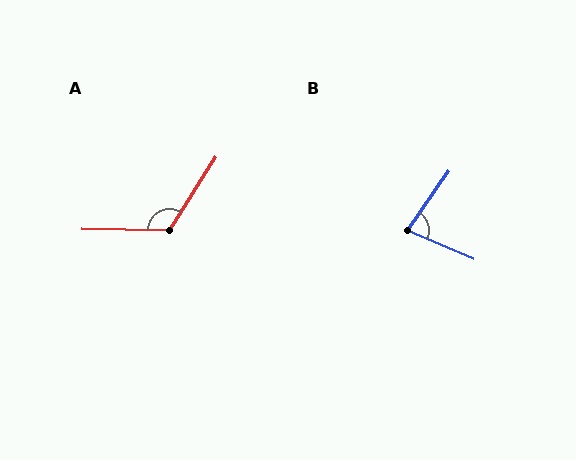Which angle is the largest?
A, at approximately 121 degrees.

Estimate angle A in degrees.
Approximately 121 degrees.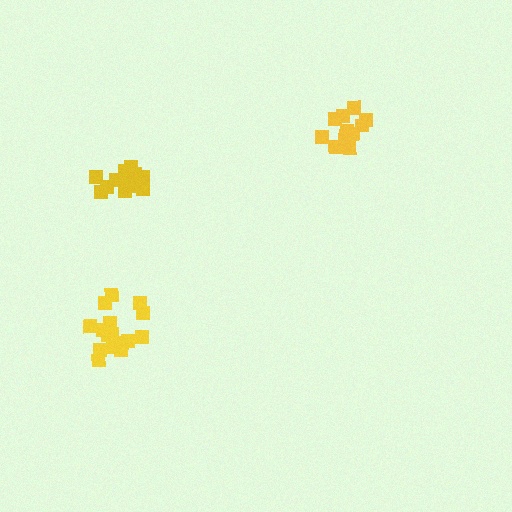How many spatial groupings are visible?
There are 3 spatial groupings.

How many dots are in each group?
Group 1: 16 dots, Group 2: 12 dots, Group 3: 13 dots (41 total).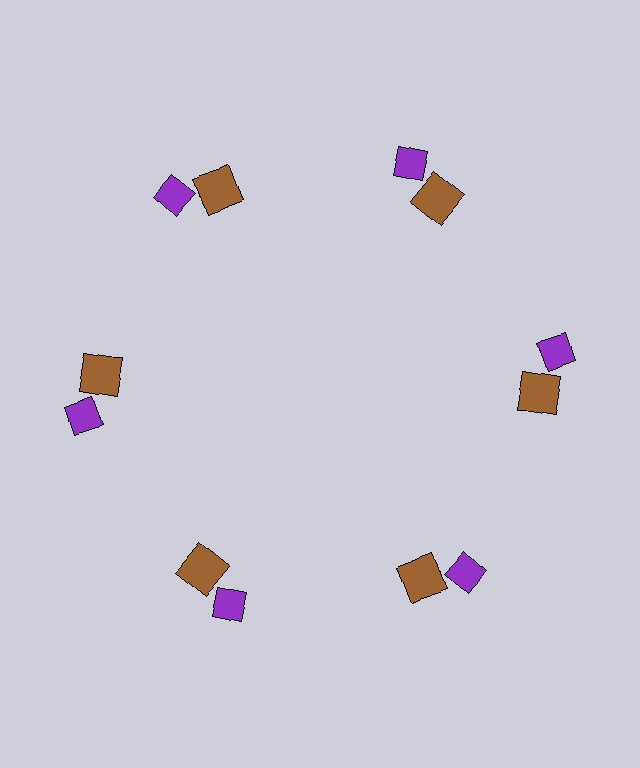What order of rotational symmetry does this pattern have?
This pattern has 6-fold rotational symmetry.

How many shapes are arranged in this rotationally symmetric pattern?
There are 12 shapes, arranged in 6 groups of 2.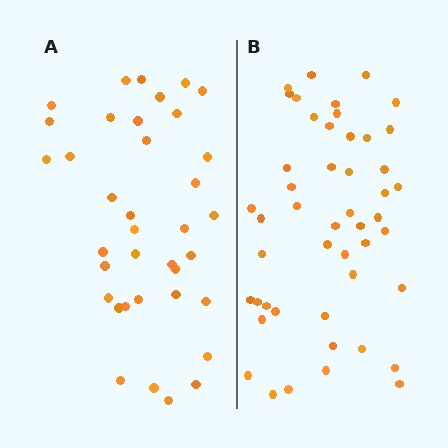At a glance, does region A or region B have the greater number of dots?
Region B (the right region) has more dots.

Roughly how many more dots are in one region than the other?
Region B has roughly 12 or so more dots than region A.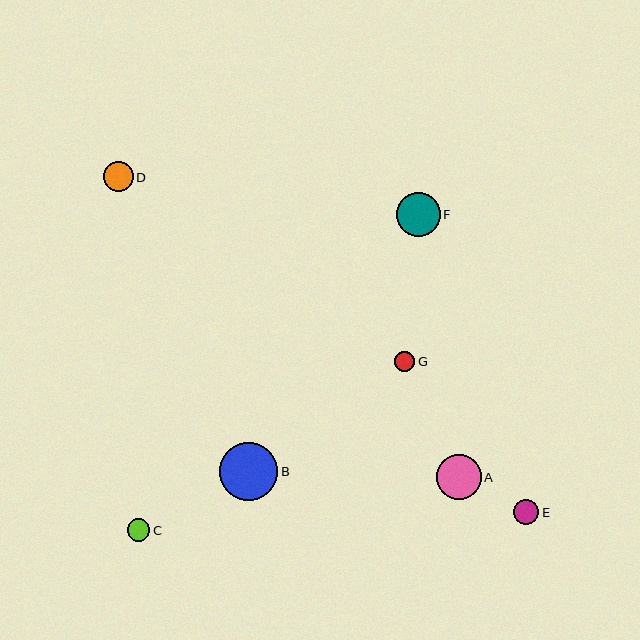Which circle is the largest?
Circle B is the largest with a size of approximately 58 pixels.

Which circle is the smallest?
Circle G is the smallest with a size of approximately 20 pixels.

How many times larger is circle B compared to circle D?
Circle B is approximately 1.9 times the size of circle D.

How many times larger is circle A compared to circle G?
Circle A is approximately 2.2 times the size of circle G.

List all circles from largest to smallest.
From largest to smallest: B, A, F, D, E, C, G.